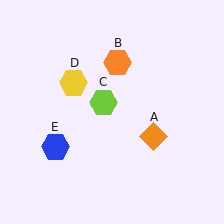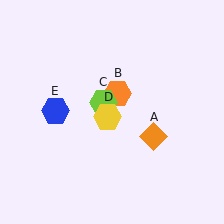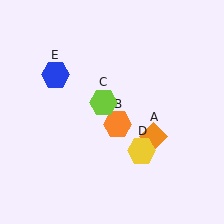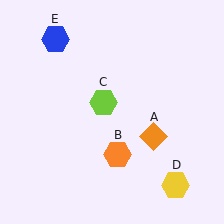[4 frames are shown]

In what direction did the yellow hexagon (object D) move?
The yellow hexagon (object D) moved down and to the right.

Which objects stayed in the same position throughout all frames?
Orange diamond (object A) and lime hexagon (object C) remained stationary.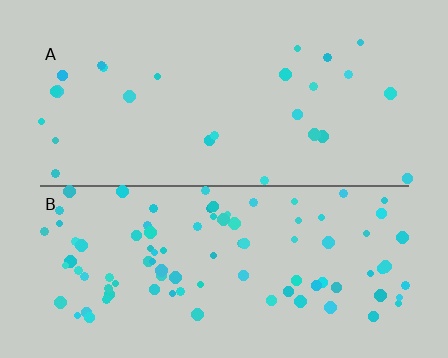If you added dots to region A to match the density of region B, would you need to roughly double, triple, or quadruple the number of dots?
Approximately triple.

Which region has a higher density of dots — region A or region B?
B (the bottom).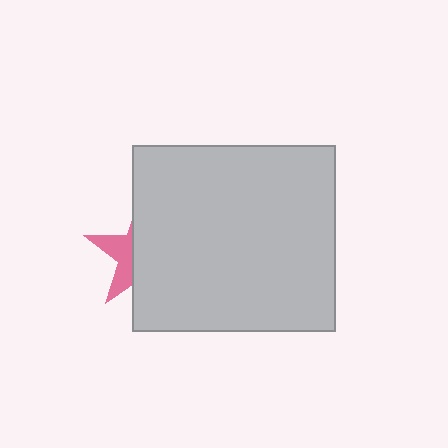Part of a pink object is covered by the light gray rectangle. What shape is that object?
It is a star.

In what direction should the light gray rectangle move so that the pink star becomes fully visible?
The light gray rectangle should move right. That is the shortest direction to clear the overlap and leave the pink star fully visible.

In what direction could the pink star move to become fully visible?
The pink star could move left. That would shift it out from behind the light gray rectangle entirely.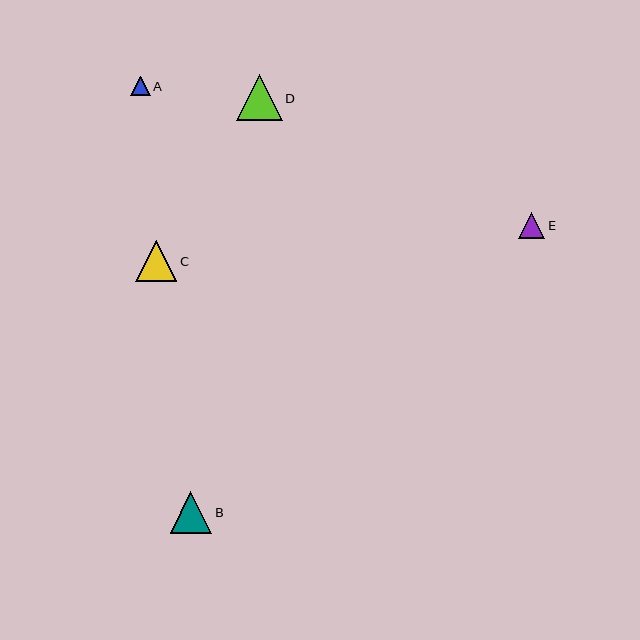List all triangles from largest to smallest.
From largest to smallest: D, B, C, E, A.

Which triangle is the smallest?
Triangle A is the smallest with a size of approximately 19 pixels.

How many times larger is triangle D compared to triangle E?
Triangle D is approximately 1.7 times the size of triangle E.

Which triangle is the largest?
Triangle D is the largest with a size of approximately 46 pixels.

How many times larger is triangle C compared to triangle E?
Triangle C is approximately 1.6 times the size of triangle E.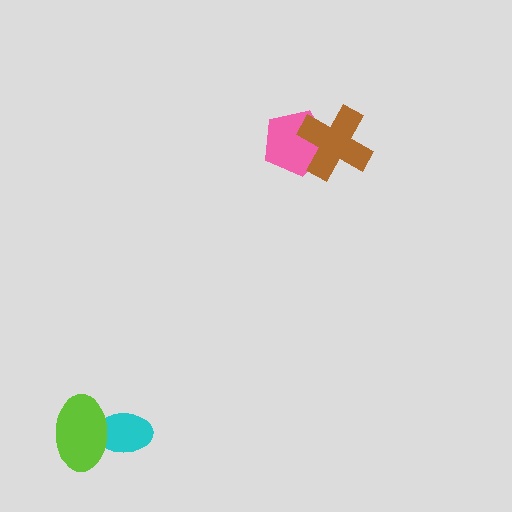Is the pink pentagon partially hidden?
Yes, it is partially covered by another shape.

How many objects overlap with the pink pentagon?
1 object overlaps with the pink pentagon.